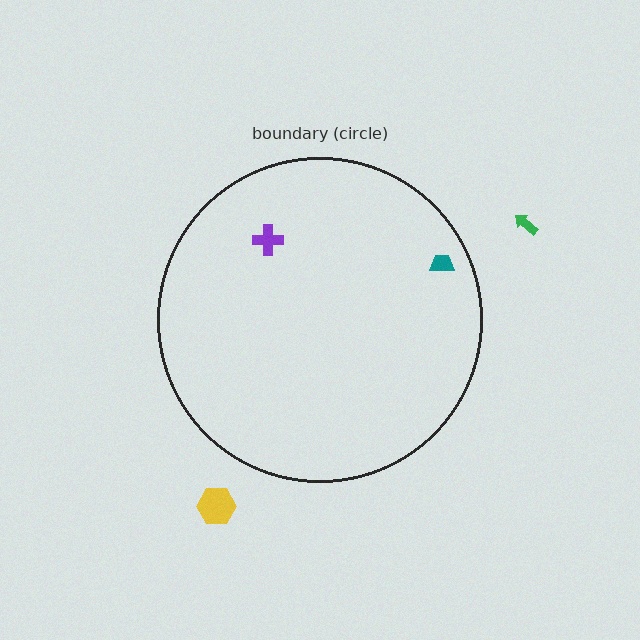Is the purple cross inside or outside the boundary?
Inside.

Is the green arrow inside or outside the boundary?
Outside.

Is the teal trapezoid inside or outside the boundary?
Inside.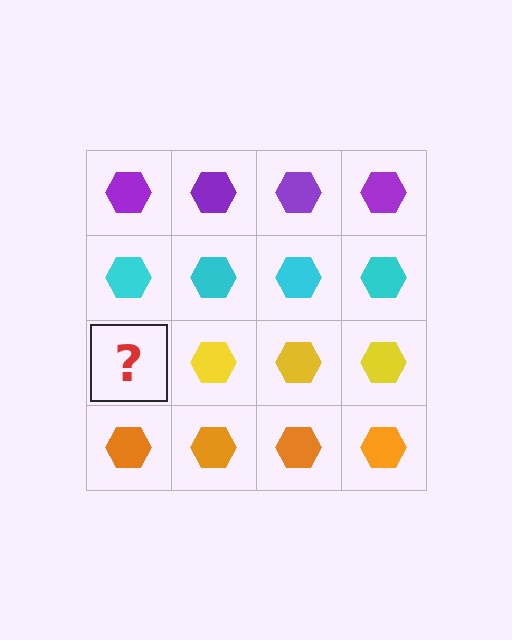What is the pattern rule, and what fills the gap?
The rule is that each row has a consistent color. The gap should be filled with a yellow hexagon.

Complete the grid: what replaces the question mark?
The question mark should be replaced with a yellow hexagon.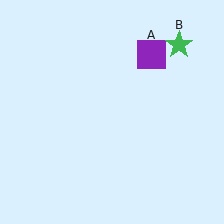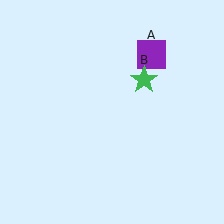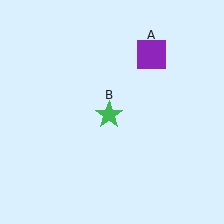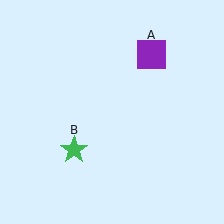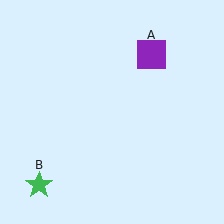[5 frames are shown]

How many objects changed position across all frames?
1 object changed position: green star (object B).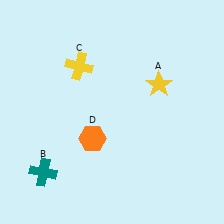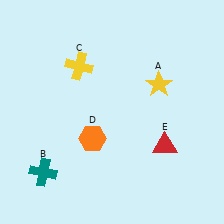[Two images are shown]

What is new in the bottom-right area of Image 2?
A red triangle (E) was added in the bottom-right area of Image 2.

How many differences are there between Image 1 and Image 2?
There is 1 difference between the two images.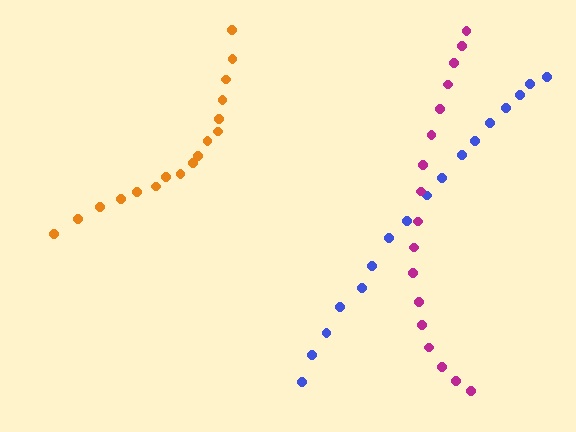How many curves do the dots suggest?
There are 3 distinct paths.